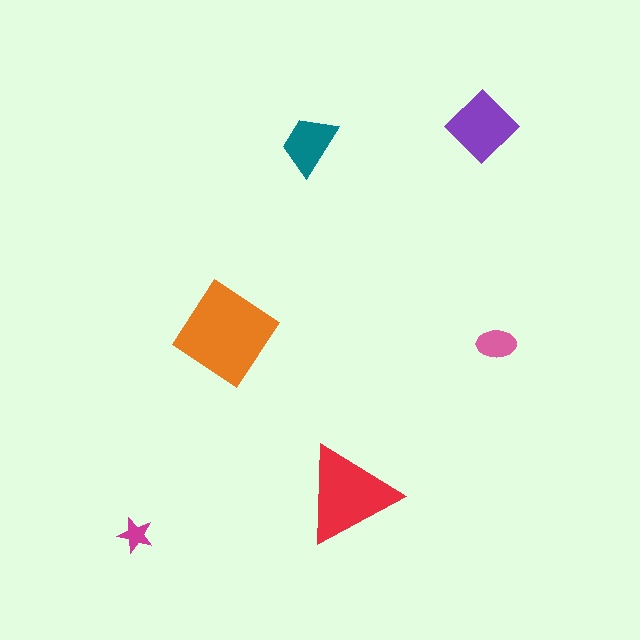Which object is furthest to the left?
The magenta star is leftmost.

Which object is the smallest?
The magenta star.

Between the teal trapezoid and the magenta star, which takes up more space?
The teal trapezoid.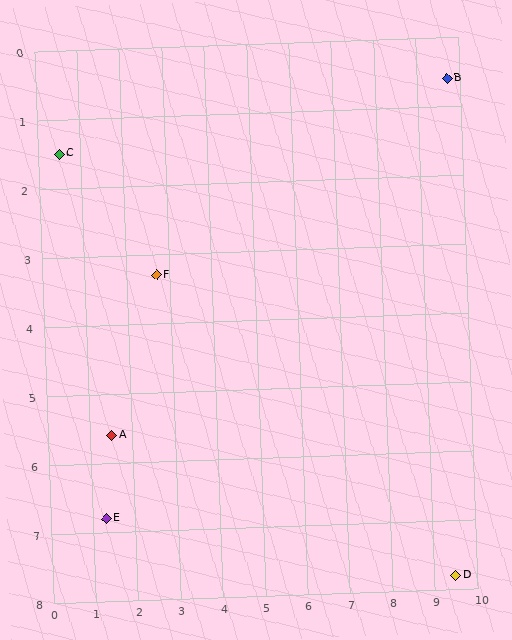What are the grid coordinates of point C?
Point C is at approximately (0.5, 1.5).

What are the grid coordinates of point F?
Point F is at approximately (2.7, 3.3).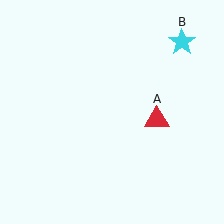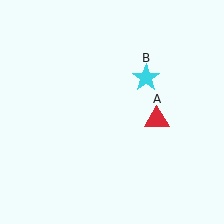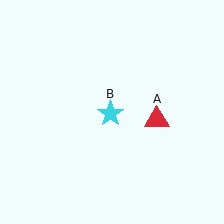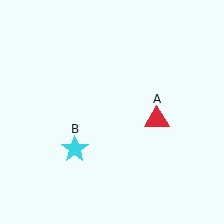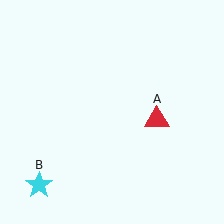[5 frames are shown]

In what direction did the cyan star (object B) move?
The cyan star (object B) moved down and to the left.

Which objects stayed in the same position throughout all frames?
Red triangle (object A) remained stationary.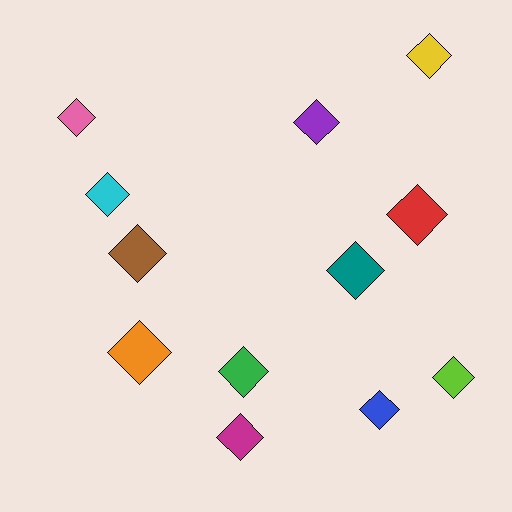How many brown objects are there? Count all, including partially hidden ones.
There is 1 brown object.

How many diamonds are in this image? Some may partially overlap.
There are 12 diamonds.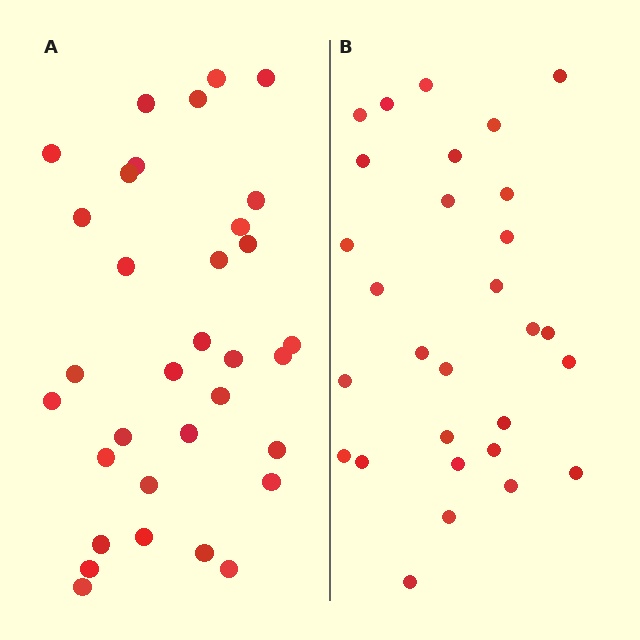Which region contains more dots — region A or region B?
Region A (the left region) has more dots.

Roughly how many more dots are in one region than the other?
Region A has about 4 more dots than region B.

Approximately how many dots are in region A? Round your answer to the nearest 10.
About 30 dots. (The exact count is 33, which rounds to 30.)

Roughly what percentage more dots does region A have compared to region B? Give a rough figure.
About 15% more.